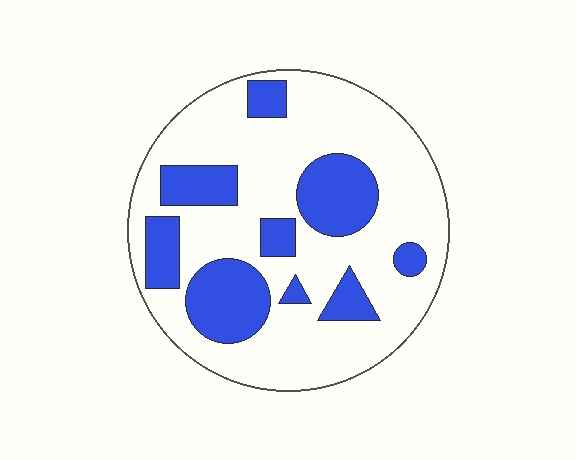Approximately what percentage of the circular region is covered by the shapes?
Approximately 30%.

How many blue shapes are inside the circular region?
9.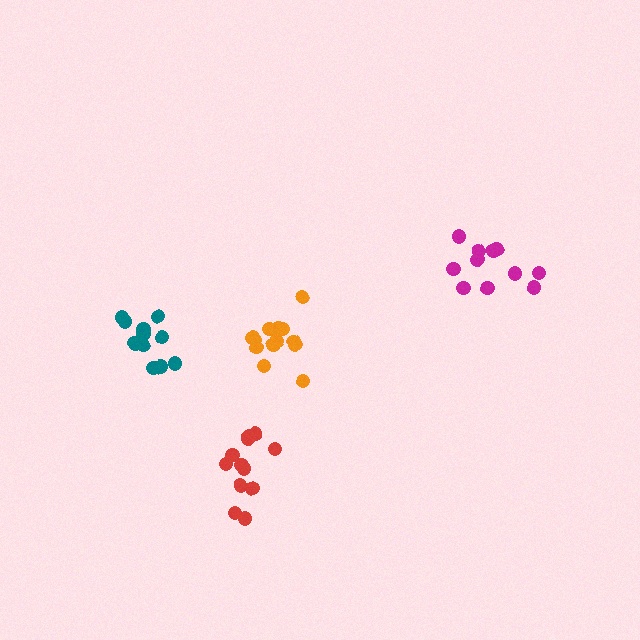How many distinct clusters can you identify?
There are 4 distinct clusters.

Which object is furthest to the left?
The teal cluster is leftmost.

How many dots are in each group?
Group 1: 13 dots, Group 2: 11 dots, Group 3: 12 dots, Group 4: 11 dots (47 total).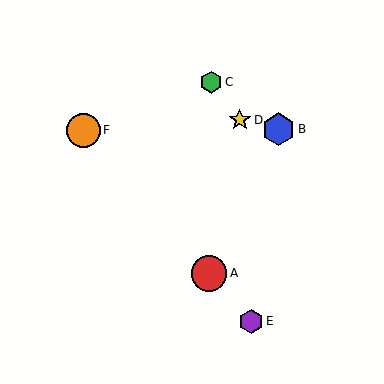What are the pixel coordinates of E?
Object E is at (251, 321).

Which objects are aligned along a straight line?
Objects A, E, F are aligned along a straight line.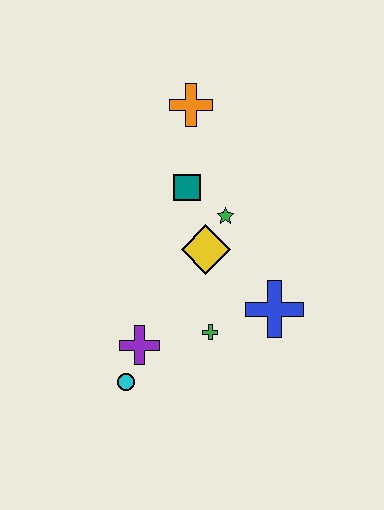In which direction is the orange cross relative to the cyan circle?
The orange cross is above the cyan circle.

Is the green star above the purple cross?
Yes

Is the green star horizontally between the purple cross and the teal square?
No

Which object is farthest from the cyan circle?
The orange cross is farthest from the cyan circle.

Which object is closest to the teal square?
The green star is closest to the teal square.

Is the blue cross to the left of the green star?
No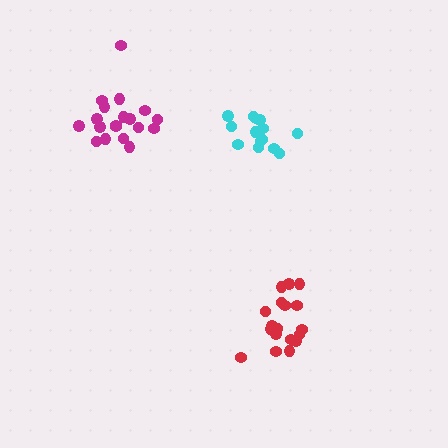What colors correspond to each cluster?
The clusters are colored: red, cyan, magenta.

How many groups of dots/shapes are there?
There are 3 groups.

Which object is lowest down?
The red cluster is bottommost.